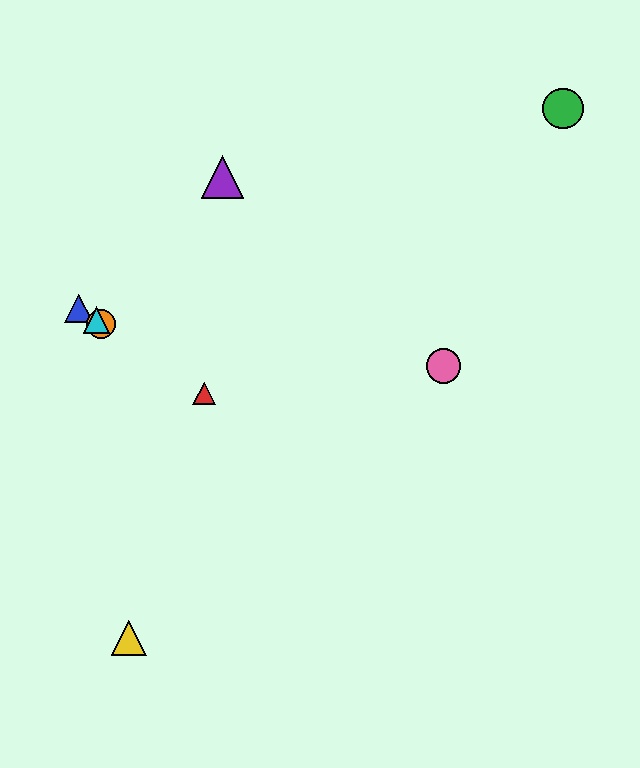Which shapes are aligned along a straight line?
The red triangle, the blue triangle, the orange circle, the cyan triangle are aligned along a straight line.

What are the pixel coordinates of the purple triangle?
The purple triangle is at (223, 177).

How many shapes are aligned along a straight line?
4 shapes (the red triangle, the blue triangle, the orange circle, the cyan triangle) are aligned along a straight line.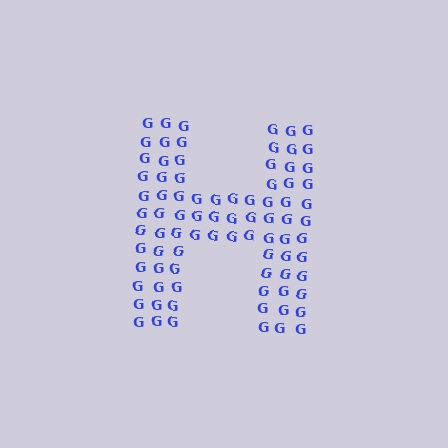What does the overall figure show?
The overall figure shows the letter H.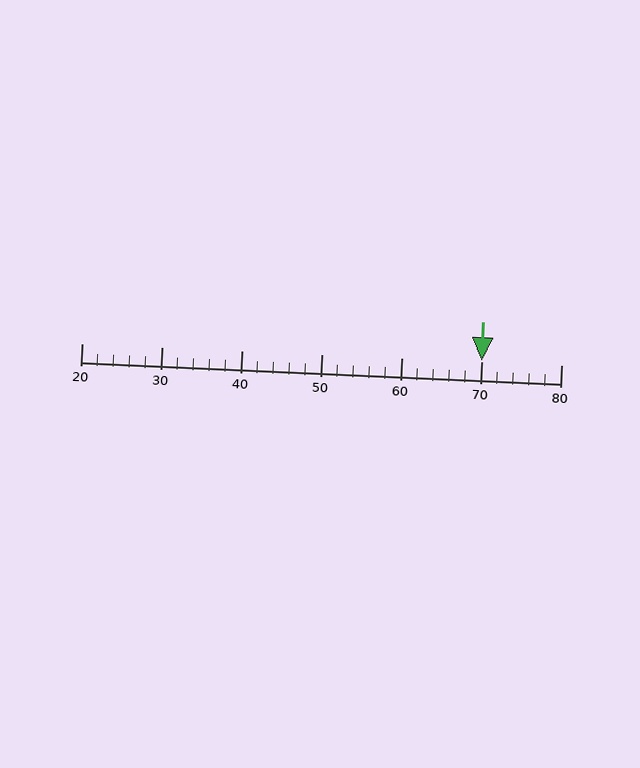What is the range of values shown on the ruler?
The ruler shows values from 20 to 80.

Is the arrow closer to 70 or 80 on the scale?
The arrow is closer to 70.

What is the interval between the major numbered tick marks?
The major tick marks are spaced 10 units apart.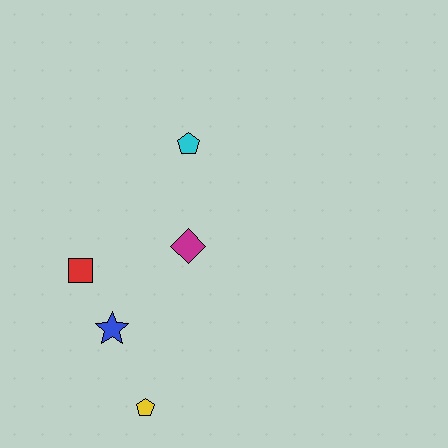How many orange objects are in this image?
There are no orange objects.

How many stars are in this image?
There is 1 star.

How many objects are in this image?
There are 5 objects.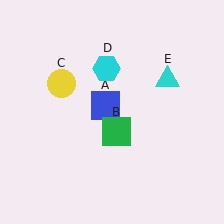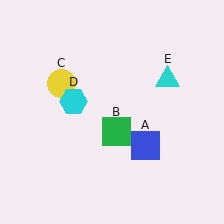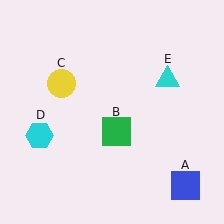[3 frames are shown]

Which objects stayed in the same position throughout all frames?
Green square (object B) and yellow circle (object C) and cyan triangle (object E) remained stationary.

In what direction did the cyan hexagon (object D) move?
The cyan hexagon (object D) moved down and to the left.